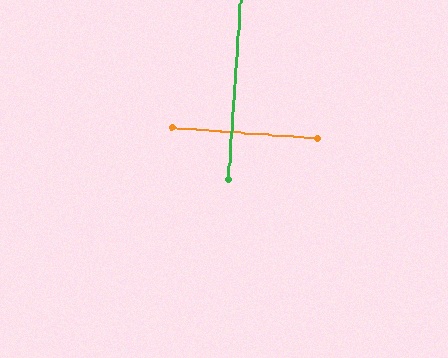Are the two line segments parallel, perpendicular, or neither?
Perpendicular — they meet at approximately 90°.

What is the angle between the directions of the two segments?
Approximately 90 degrees.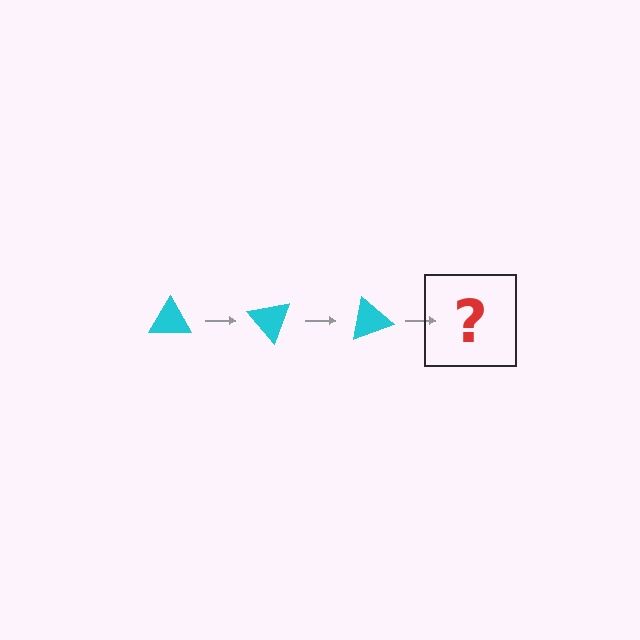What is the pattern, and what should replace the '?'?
The pattern is that the triangle rotates 50 degrees each step. The '?' should be a cyan triangle rotated 150 degrees.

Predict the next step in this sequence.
The next step is a cyan triangle rotated 150 degrees.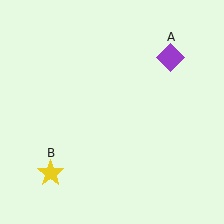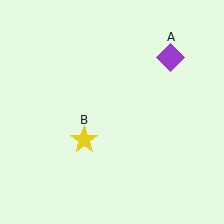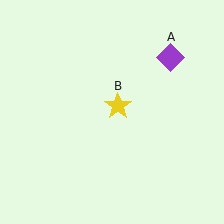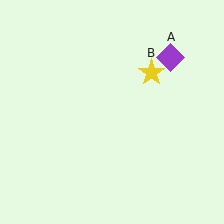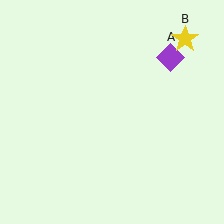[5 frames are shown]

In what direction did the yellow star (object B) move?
The yellow star (object B) moved up and to the right.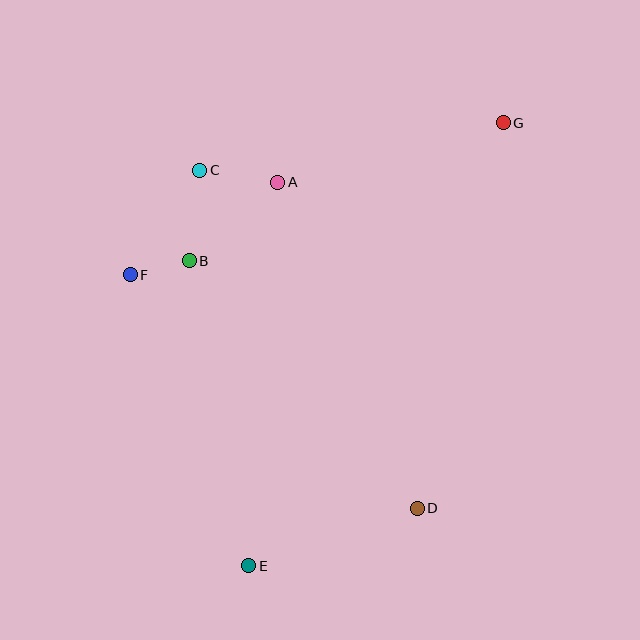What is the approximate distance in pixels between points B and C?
The distance between B and C is approximately 91 pixels.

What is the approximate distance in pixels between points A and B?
The distance between A and B is approximately 118 pixels.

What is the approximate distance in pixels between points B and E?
The distance between B and E is approximately 311 pixels.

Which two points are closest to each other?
Points B and F are closest to each other.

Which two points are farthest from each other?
Points E and G are farthest from each other.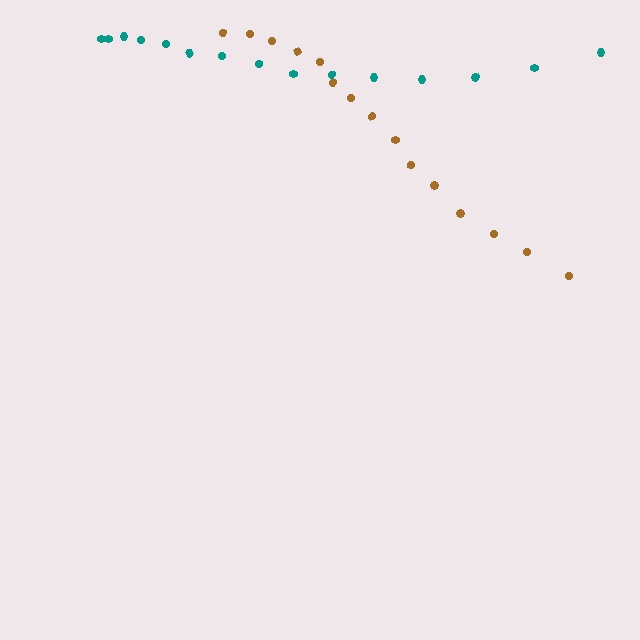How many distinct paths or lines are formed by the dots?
There are 2 distinct paths.